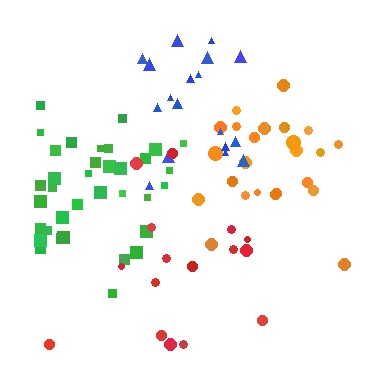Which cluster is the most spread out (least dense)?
Red.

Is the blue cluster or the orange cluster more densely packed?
Orange.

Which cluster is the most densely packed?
Green.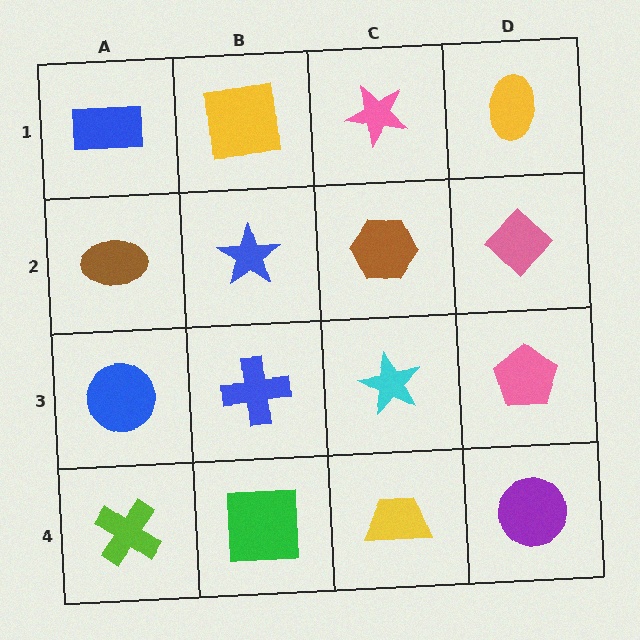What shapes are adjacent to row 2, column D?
A yellow ellipse (row 1, column D), a pink pentagon (row 3, column D), a brown hexagon (row 2, column C).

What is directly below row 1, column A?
A brown ellipse.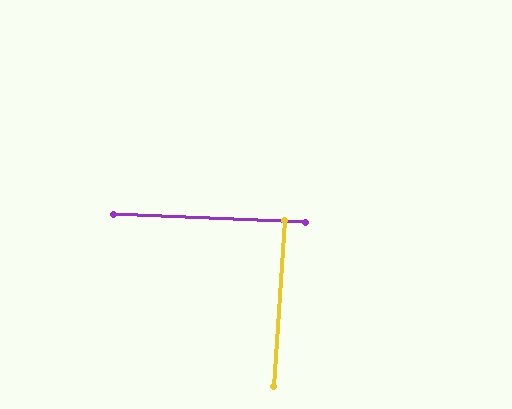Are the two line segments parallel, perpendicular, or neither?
Perpendicular — they meet at approximately 89°.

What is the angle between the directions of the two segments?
Approximately 89 degrees.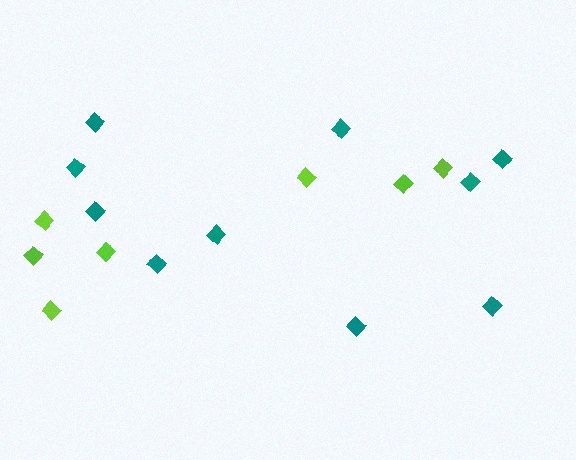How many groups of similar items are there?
There are 2 groups: one group of lime diamonds (7) and one group of teal diamonds (10).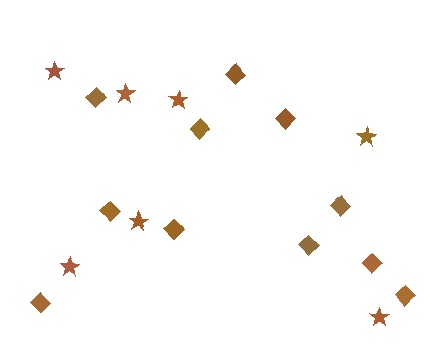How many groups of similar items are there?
There are 2 groups: one group of stars (7) and one group of diamonds (11).